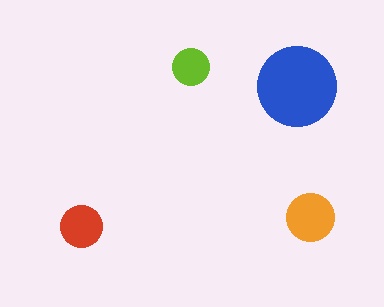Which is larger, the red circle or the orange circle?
The orange one.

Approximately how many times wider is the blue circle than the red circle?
About 2 times wider.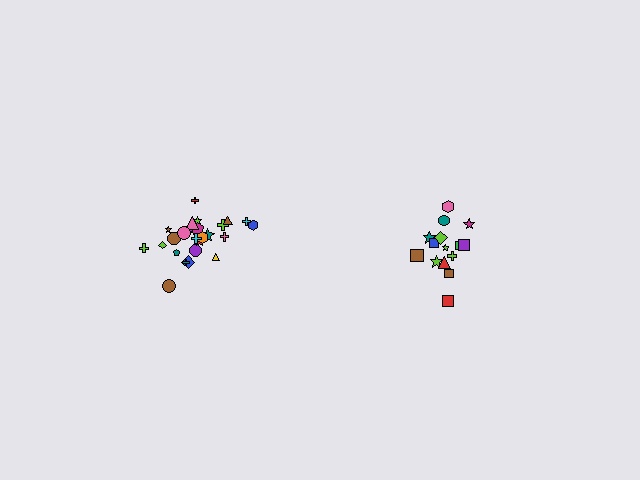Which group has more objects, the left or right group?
The left group.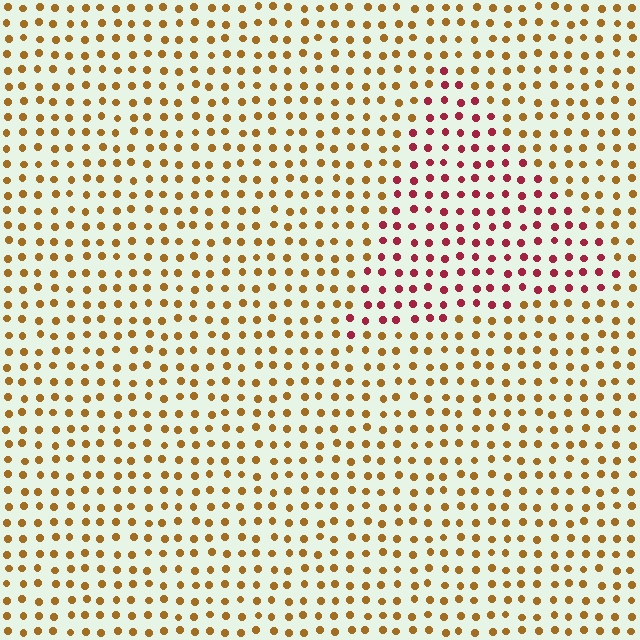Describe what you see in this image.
The image is filled with small brown elements in a uniform arrangement. A triangle-shaped region is visible where the elements are tinted to a slightly different hue, forming a subtle color boundary.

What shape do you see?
I see a triangle.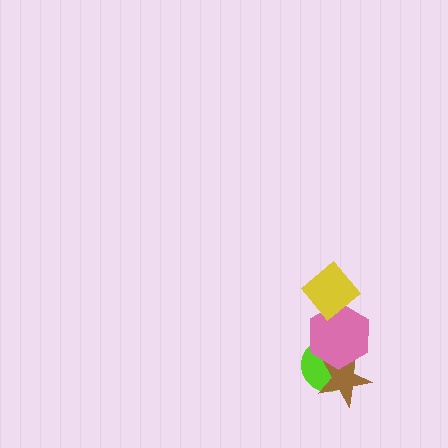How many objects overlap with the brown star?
2 objects overlap with the brown star.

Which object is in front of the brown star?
The pink hexagon is in front of the brown star.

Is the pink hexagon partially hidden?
Yes, it is partially covered by another shape.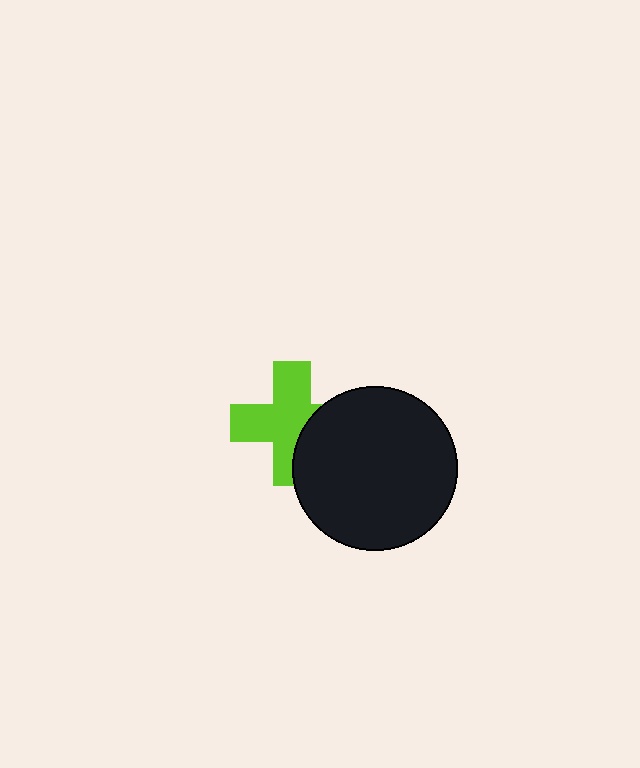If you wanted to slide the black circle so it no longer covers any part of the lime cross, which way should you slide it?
Slide it right — that is the most direct way to separate the two shapes.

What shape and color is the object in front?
The object in front is a black circle.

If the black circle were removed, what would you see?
You would see the complete lime cross.